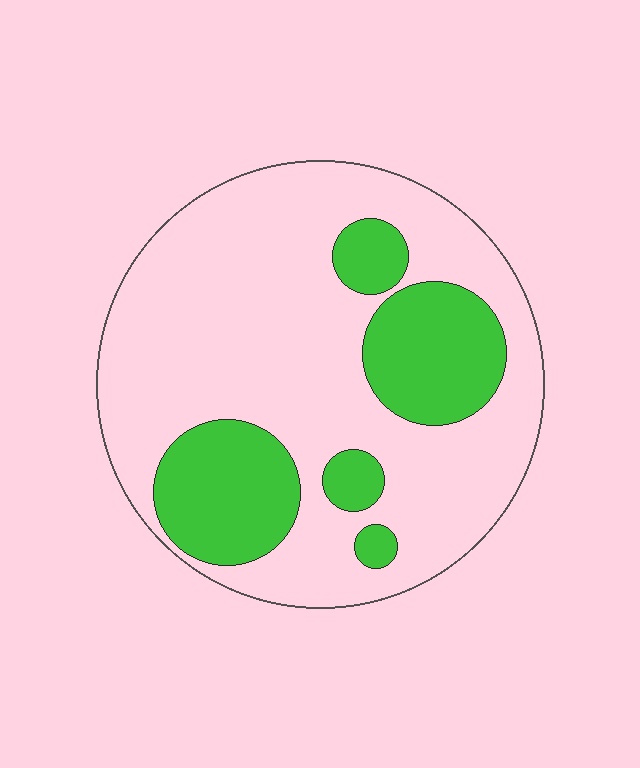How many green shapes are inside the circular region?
5.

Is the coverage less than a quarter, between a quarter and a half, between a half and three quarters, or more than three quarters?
Between a quarter and a half.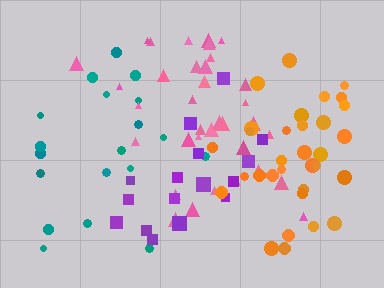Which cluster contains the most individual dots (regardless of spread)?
Pink (35).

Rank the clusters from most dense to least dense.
orange, pink, purple, teal.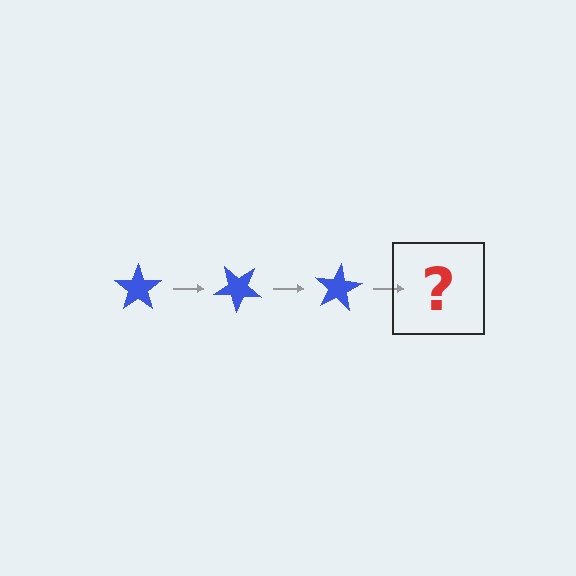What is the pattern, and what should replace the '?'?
The pattern is that the star rotates 40 degrees each step. The '?' should be a blue star rotated 120 degrees.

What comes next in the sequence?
The next element should be a blue star rotated 120 degrees.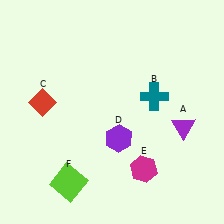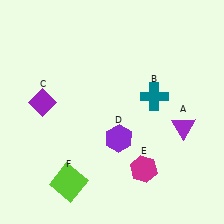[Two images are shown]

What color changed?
The diamond (C) changed from red in Image 1 to purple in Image 2.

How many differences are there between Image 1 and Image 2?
There is 1 difference between the two images.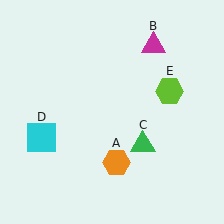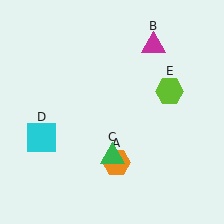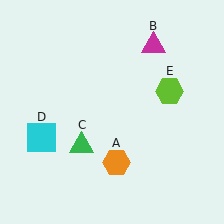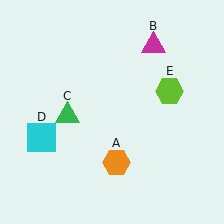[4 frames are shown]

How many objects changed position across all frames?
1 object changed position: green triangle (object C).